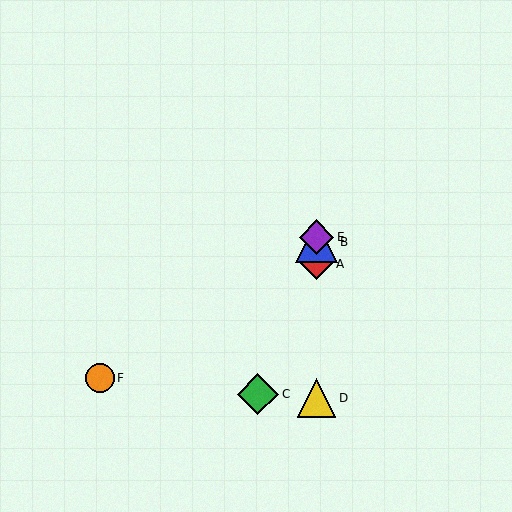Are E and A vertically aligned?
Yes, both are at x≈317.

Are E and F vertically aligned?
No, E is at x≈317 and F is at x≈100.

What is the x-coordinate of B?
Object B is at x≈317.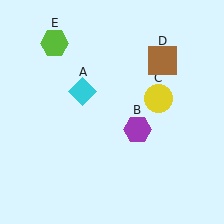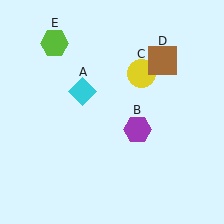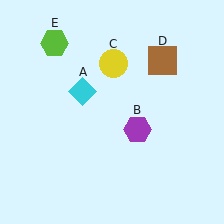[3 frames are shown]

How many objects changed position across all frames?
1 object changed position: yellow circle (object C).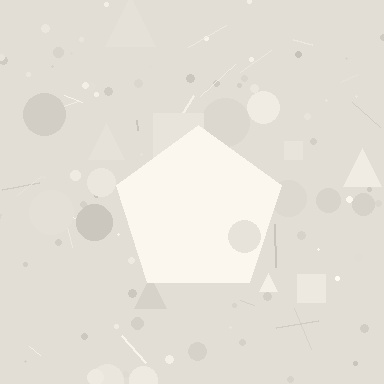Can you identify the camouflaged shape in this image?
The camouflaged shape is a pentagon.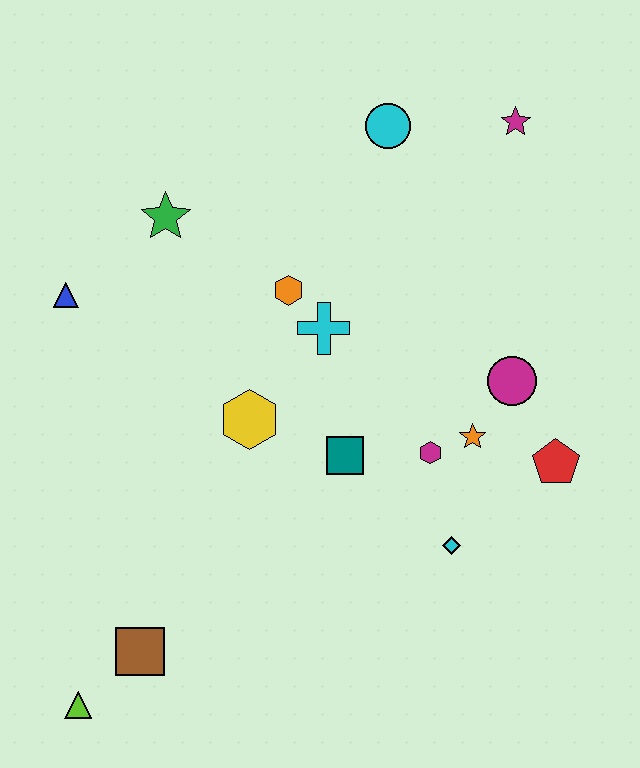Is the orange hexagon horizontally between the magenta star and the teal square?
No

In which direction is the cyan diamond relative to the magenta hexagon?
The cyan diamond is below the magenta hexagon.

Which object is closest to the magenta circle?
The orange star is closest to the magenta circle.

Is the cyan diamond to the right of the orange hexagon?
Yes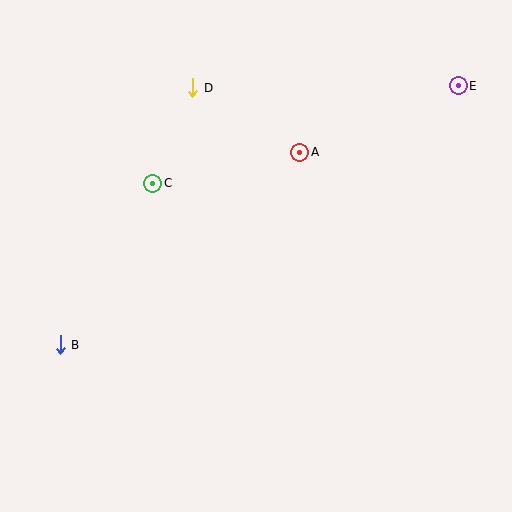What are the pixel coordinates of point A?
Point A is at (300, 152).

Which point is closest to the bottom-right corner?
Point A is closest to the bottom-right corner.